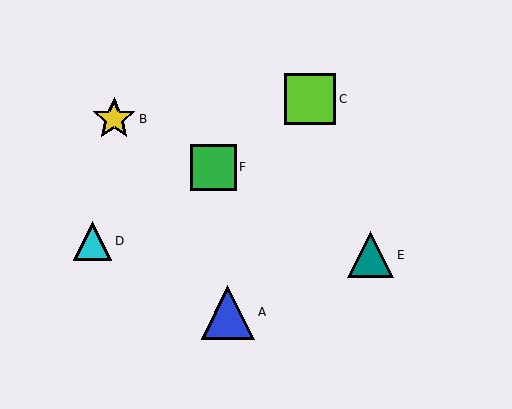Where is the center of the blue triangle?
The center of the blue triangle is at (228, 312).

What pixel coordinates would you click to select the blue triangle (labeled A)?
Click at (228, 312) to select the blue triangle A.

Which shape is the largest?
The blue triangle (labeled A) is the largest.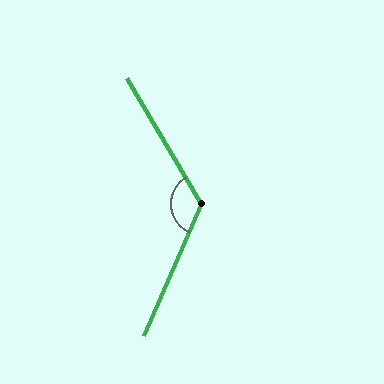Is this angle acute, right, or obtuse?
It is obtuse.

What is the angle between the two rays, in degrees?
Approximately 125 degrees.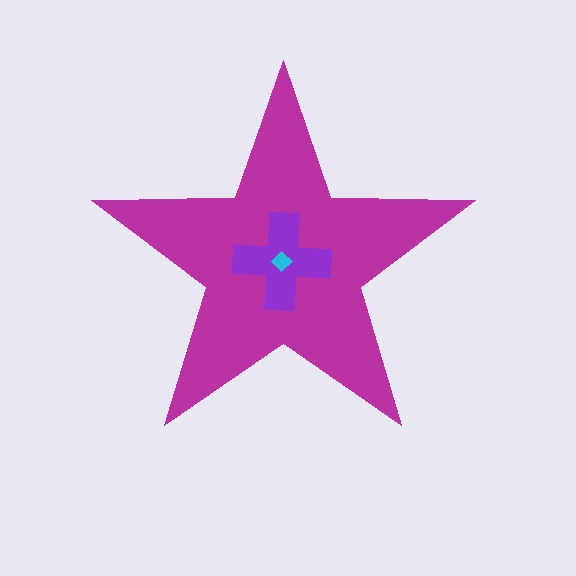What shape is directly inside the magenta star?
The purple cross.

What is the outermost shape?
The magenta star.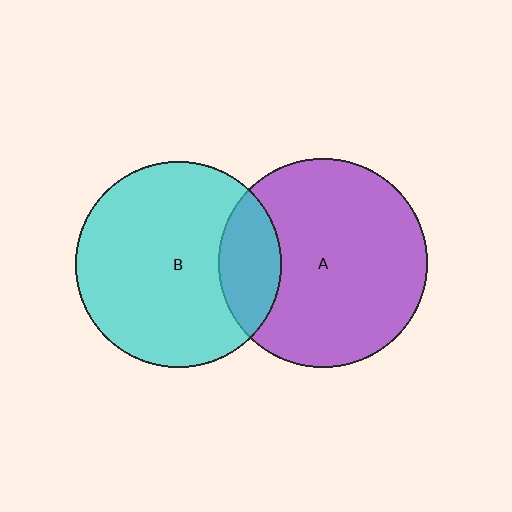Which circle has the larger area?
Circle A (purple).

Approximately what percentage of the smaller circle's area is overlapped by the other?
Approximately 20%.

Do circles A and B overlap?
Yes.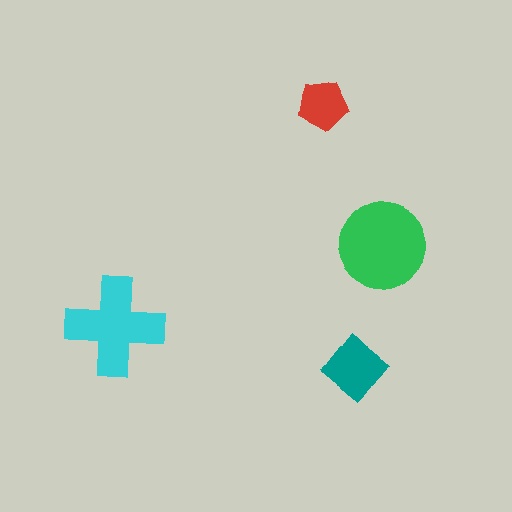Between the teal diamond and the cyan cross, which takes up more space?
The cyan cross.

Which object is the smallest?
The red pentagon.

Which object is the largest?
The green circle.